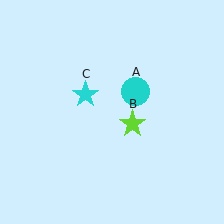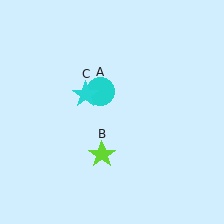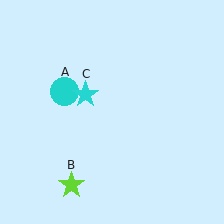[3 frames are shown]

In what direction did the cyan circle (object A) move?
The cyan circle (object A) moved left.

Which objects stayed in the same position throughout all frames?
Cyan star (object C) remained stationary.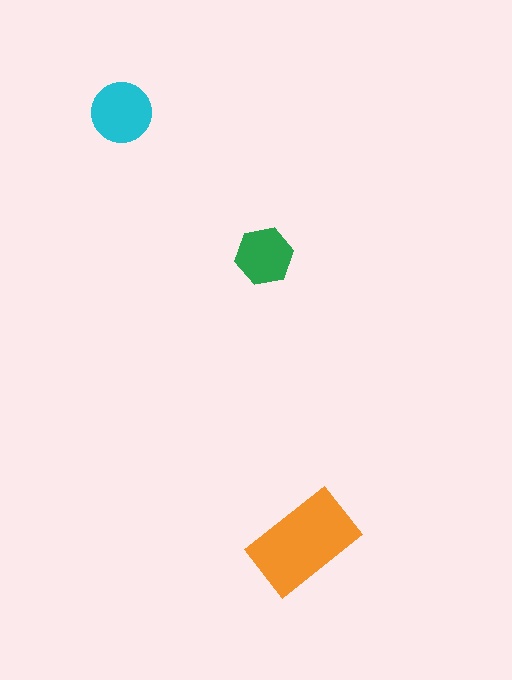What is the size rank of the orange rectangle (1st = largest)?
1st.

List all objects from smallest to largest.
The green hexagon, the cyan circle, the orange rectangle.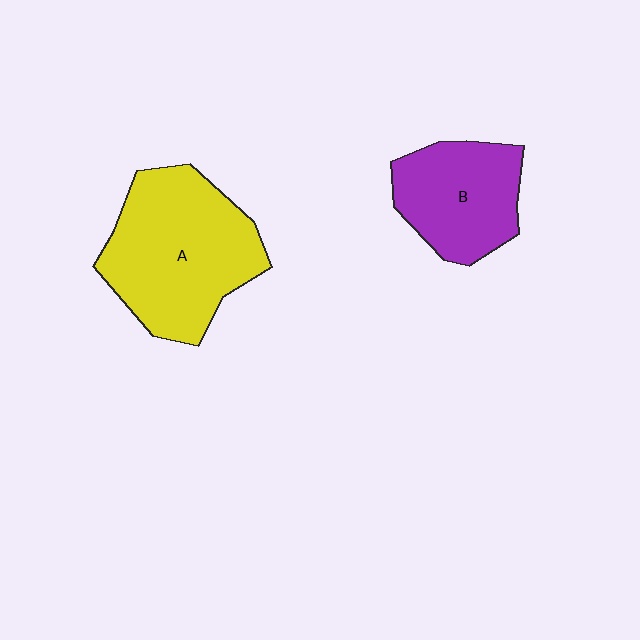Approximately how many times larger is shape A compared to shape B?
Approximately 1.6 times.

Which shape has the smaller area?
Shape B (purple).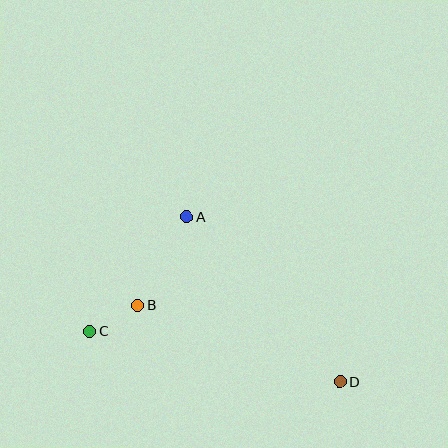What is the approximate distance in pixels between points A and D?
The distance between A and D is approximately 225 pixels.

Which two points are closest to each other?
Points B and C are closest to each other.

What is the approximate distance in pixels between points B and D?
The distance between B and D is approximately 216 pixels.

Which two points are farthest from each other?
Points C and D are farthest from each other.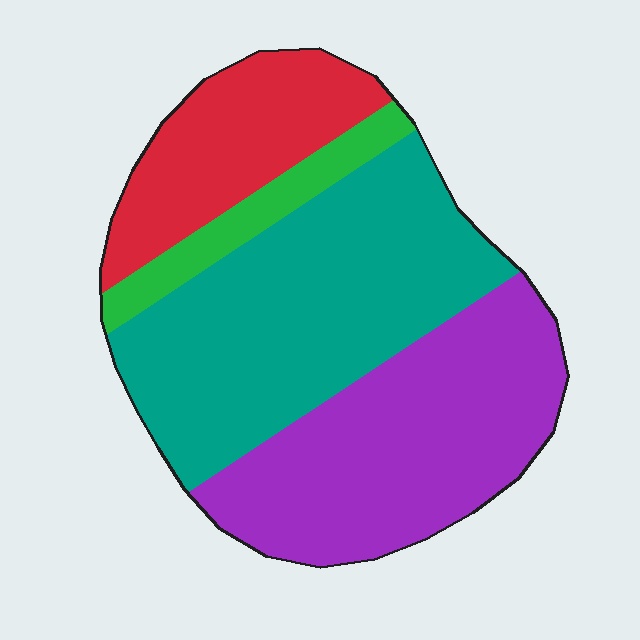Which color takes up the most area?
Teal, at roughly 40%.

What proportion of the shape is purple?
Purple takes up between a third and a half of the shape.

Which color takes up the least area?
Green, at roughly 10%.